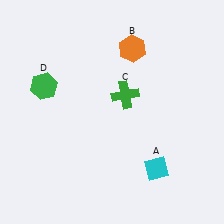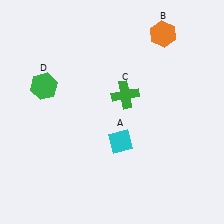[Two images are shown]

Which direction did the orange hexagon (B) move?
The orange hexagon (B) moved right.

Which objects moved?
The objects that moved are: the cyan diamond (A), the orange hexagon (B).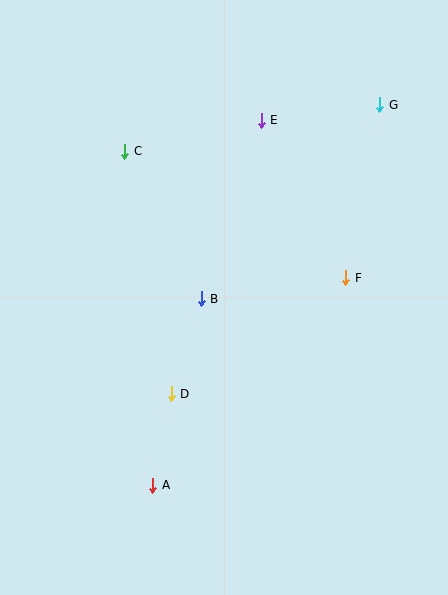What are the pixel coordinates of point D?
Point D is at (171, 394).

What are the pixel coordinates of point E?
Point E is at (261, 120).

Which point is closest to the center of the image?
Point B at (201, 299) is closest to the center.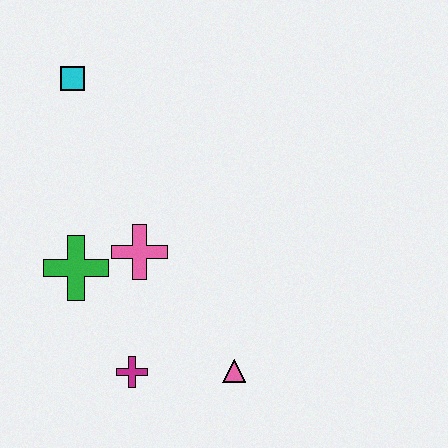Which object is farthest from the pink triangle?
The cyan square is farthest from the pink triangle.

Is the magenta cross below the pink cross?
Yes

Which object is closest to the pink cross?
The green cross is closest to the pink cross.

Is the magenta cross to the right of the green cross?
Yes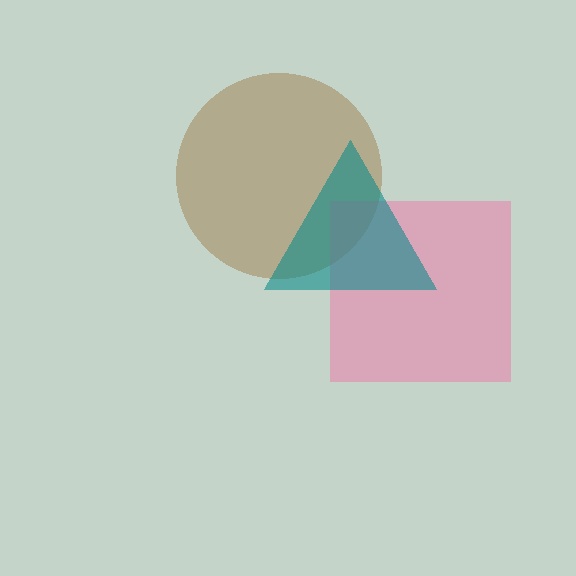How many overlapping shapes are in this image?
There are 3 overlapping shapes in the image.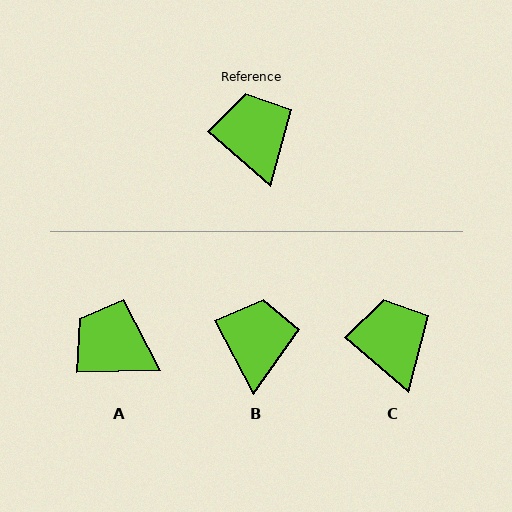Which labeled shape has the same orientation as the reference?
C.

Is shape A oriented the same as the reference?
No, it is off by about 42 degrees.